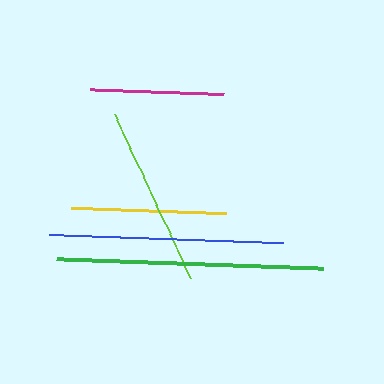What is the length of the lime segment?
The lime segment is approximately 180 pixels long.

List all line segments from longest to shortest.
From longest to shortest: green, blue, lime, yellow, magenta.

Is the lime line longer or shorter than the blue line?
The blue line is longer than the lime line.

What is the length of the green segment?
The green segment is approximately 267 pixels long.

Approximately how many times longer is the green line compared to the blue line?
The green line is approximately 1.1 times the length of the blue line.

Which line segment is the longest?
The green line is the longest at approximately 267 pixels.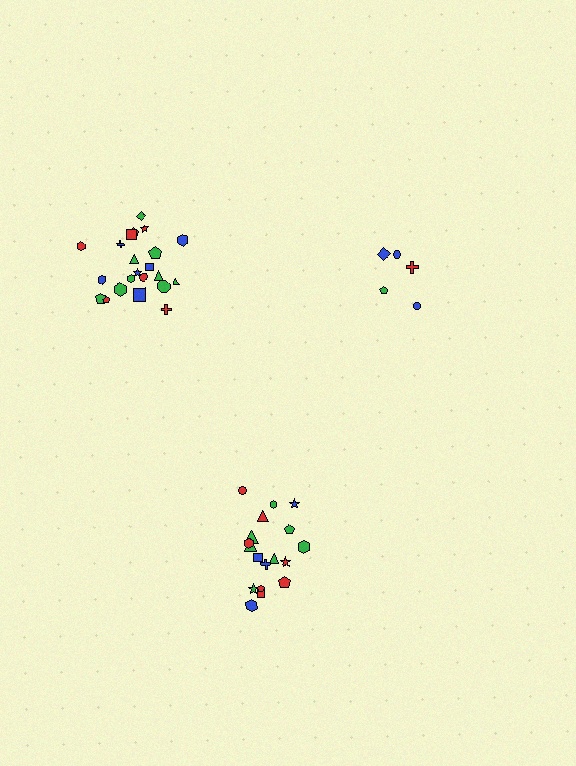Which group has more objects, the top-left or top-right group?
The top-left group.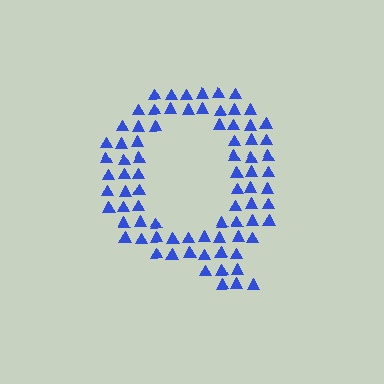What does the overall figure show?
The overall figure shows the letter Q.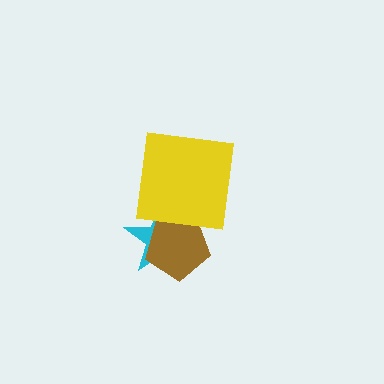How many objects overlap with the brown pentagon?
2 objects overlap with the brown pentagon.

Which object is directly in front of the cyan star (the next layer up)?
The brown pentagon is directly in front of the cyan star.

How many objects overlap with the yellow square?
2 objects overlap with the yellow square.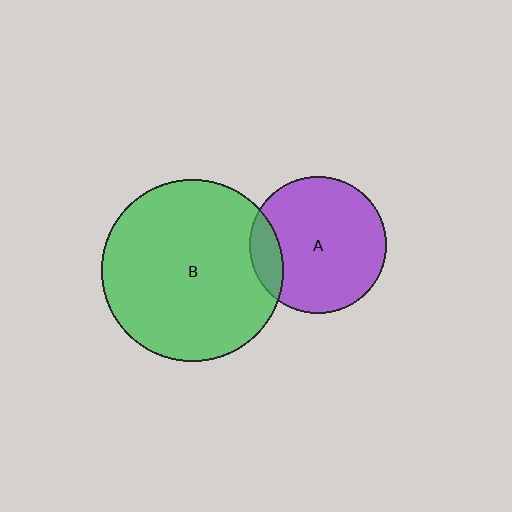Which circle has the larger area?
Circle B (green).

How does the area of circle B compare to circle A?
Approximately 1.7 times.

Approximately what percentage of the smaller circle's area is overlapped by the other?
Approximately 15%.